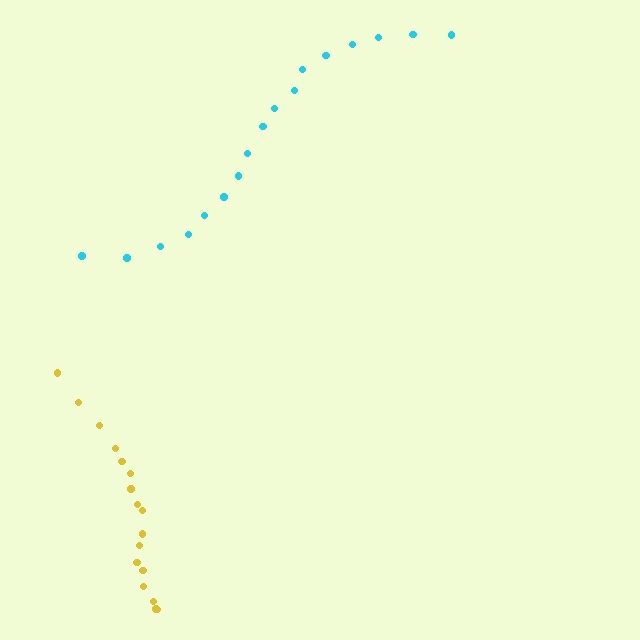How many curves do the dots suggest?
There are 2 distinct paths.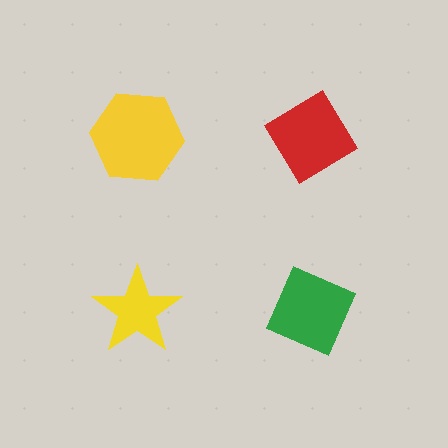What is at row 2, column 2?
A green diamond.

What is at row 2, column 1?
A yellow star.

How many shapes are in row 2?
2 shapes.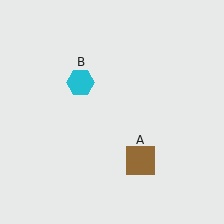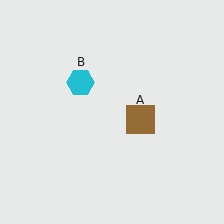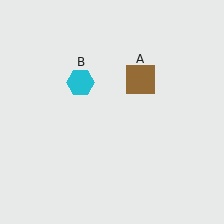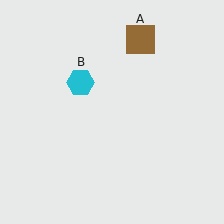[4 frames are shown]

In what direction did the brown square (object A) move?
The brown square (object A) moved up.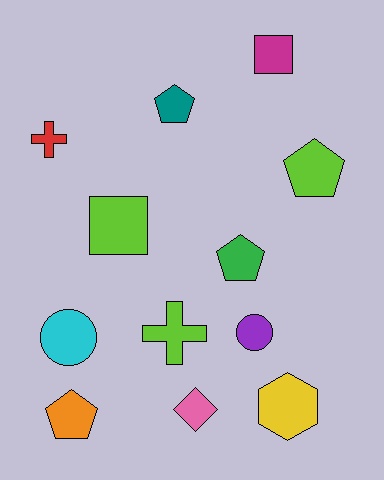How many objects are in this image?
There are 12 objects.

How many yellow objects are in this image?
There is 1 yellow object.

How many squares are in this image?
There are 2 squares.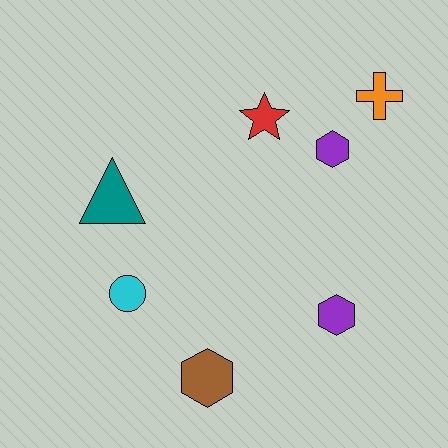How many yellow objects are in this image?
There are no yellow objects.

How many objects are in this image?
There are 7 objects.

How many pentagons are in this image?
There are no pentagons.